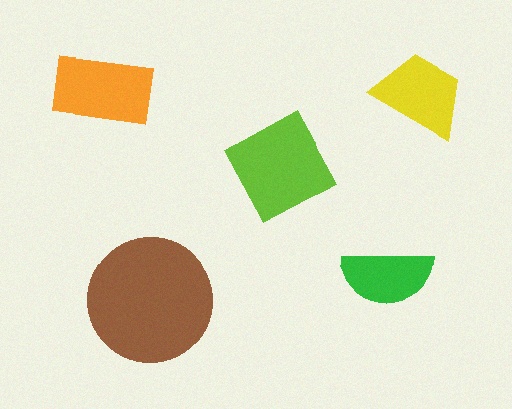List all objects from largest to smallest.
The brown circle, the lime diamond, the orange rectangle, the yellow trapezoid, the green semicircle.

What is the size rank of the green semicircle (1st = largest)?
5th.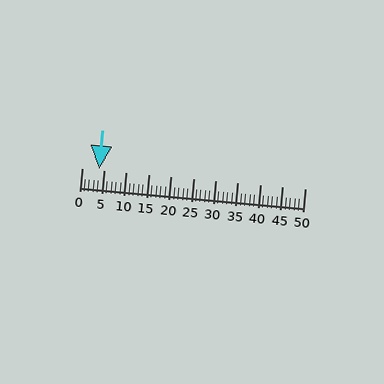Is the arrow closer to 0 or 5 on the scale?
The arrow is closer to 5.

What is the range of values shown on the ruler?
The ruler shows values from 0 to 50.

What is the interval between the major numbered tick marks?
The major tick marks are spaced 5 units apart.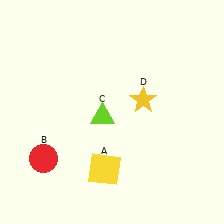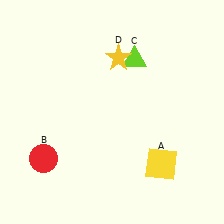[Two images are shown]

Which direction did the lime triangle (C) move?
The lime triangle (C) moved up.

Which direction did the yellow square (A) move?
The yellow square (A) moved right.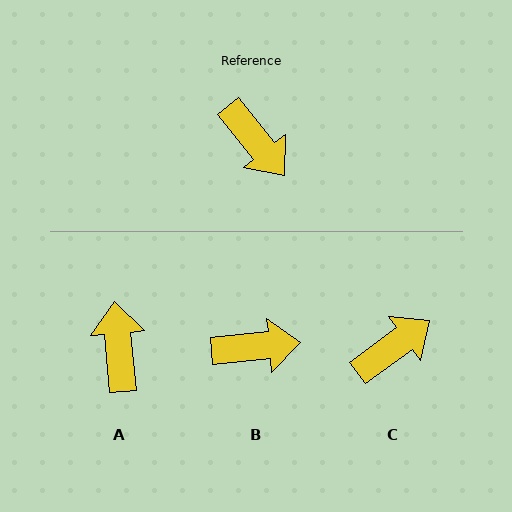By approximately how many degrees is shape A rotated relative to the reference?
Approximately 146 degrees counter-clockwise.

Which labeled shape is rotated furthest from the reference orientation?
A, about 146 degrees away.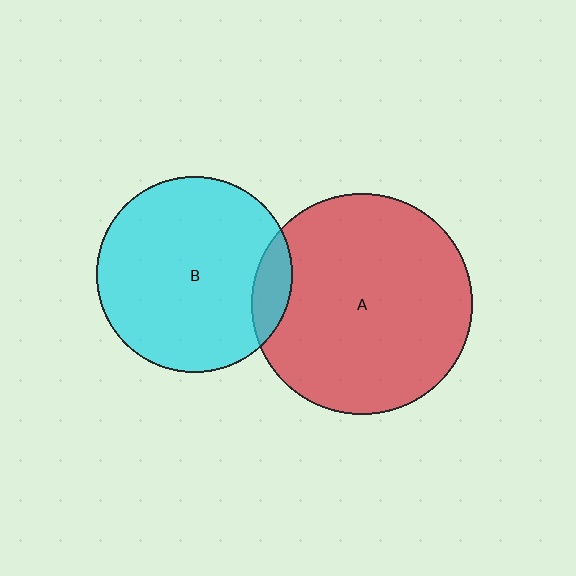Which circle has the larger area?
Circle A (red).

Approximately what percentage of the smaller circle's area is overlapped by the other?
Approximately 10%.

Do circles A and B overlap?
Yes.